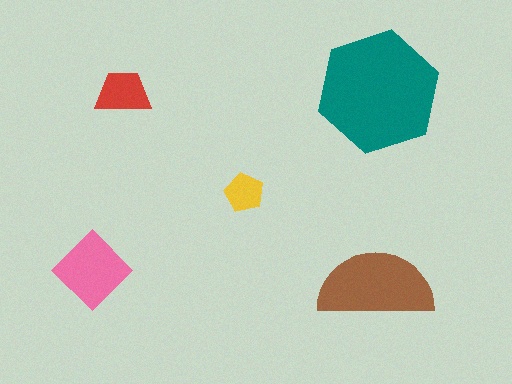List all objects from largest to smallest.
The teal hexagon, the brown semicircle, the pink diamond, the red trapezoid, the yellow pentagon.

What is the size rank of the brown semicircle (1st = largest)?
2nd.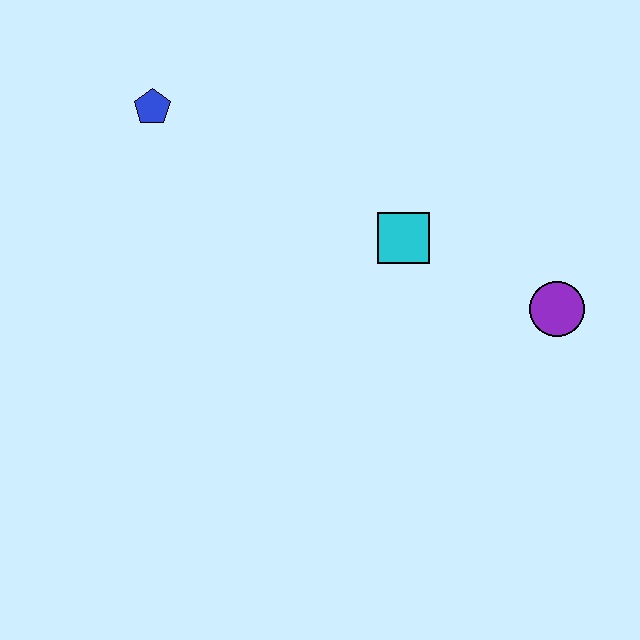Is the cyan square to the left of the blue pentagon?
No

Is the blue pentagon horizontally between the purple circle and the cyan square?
No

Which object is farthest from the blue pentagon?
The purple circle is farthest from the blue pentagon.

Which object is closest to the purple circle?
The cyan square is closest to the purple circle.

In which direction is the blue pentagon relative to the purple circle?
The blue pentagon is to the left of the purple circle.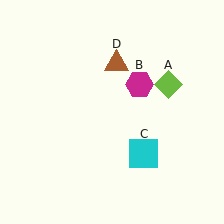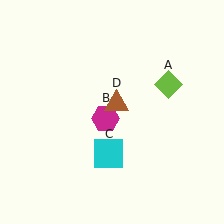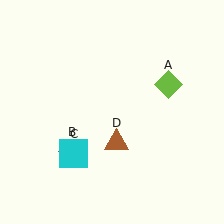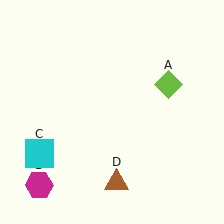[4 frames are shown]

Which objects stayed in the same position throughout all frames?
Lime diamond (object A) remained stationary.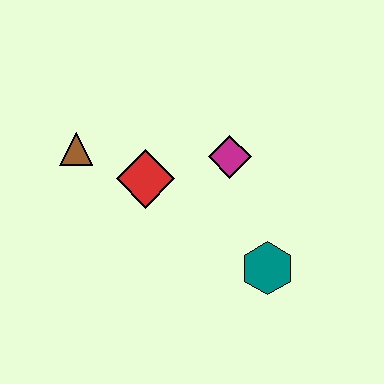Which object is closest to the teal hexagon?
The magenta diamond is closest to the teal hexagon.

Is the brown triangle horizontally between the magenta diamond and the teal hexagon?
No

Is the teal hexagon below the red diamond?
Yes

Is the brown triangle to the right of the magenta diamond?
No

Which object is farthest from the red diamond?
The teal hexagon is farthest from the red diamond.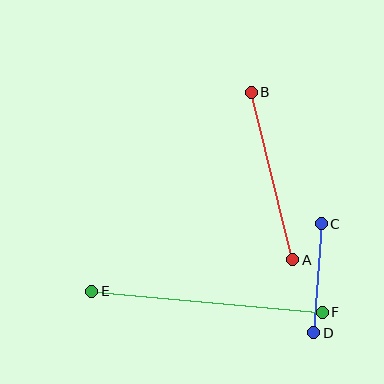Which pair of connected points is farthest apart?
Points E and F are farthest apart.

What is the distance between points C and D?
The distance is approximately 109 pixels.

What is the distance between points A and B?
The distance is approximately 173 pixels.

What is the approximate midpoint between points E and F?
The midpoint is at approximately (207, 302) pixels.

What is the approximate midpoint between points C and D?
The midpoint is at approximately (317, 278) pixels.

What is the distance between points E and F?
The distance is approximately 232 pixels.